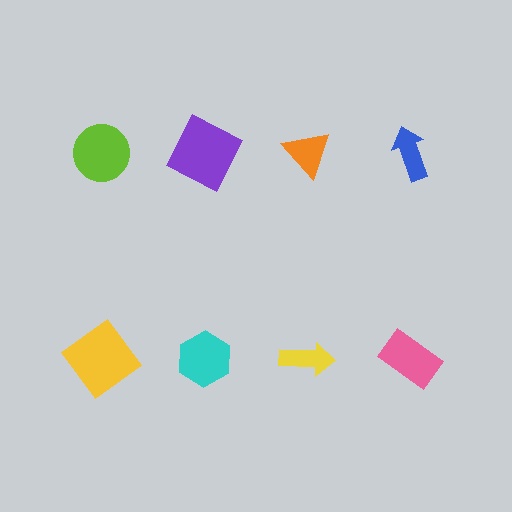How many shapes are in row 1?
4 shapes.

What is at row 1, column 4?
A blue arrow.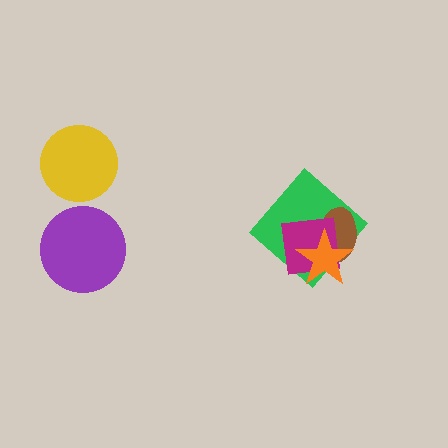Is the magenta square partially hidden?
Yes, it is partially covered by another shape.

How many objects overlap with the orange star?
3 objects overlap with the orange star.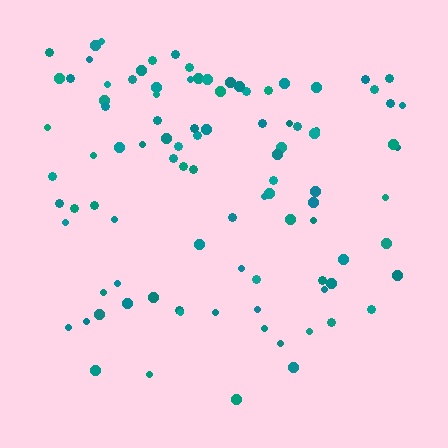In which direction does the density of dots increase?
From bottom to top, with the top side densest.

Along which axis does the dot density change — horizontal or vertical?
Vertical.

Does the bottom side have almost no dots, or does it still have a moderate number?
Still a moderate number, just noticeably fewer than the top.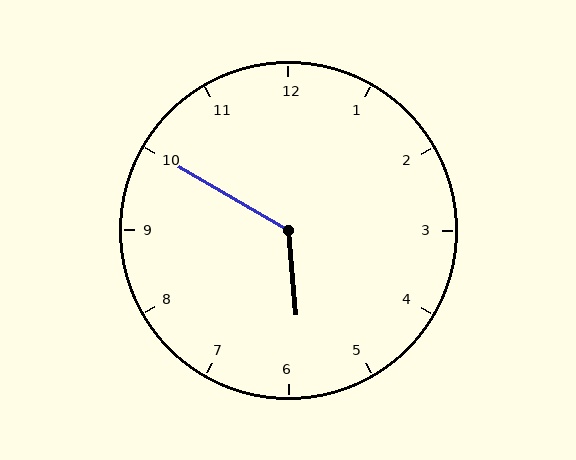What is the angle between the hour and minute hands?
Approximately 125 degrees.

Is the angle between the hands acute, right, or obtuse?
It is obtuse.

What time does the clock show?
5:50.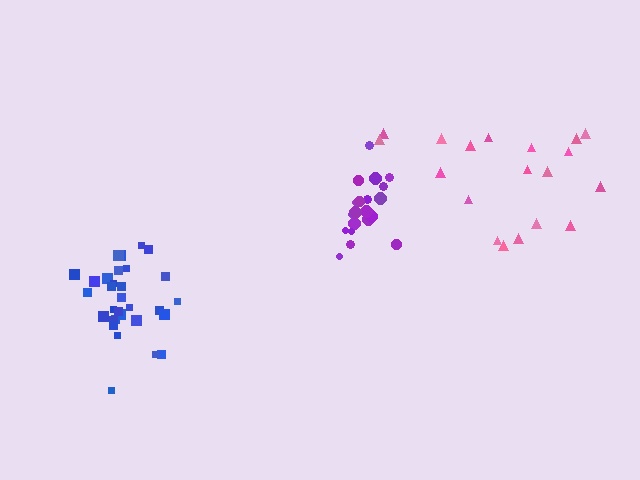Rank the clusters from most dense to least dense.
purple, blue, pink.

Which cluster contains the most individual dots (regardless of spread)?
Blue (31).